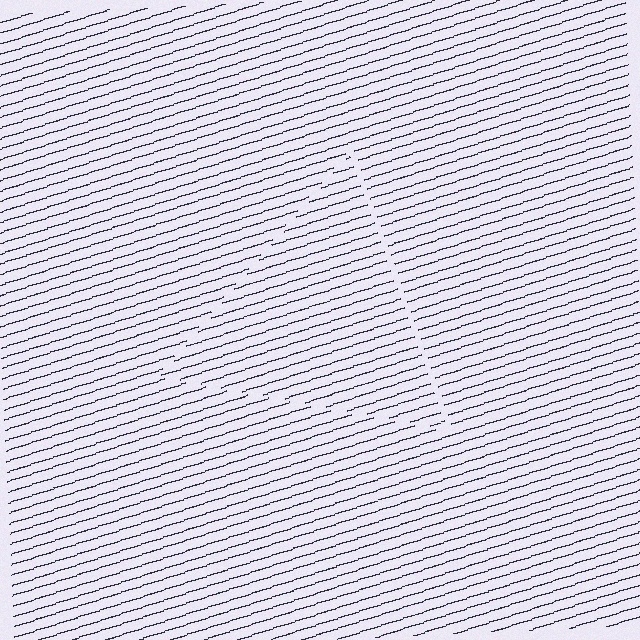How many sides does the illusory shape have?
3 sides — the line-ends trace a triangle.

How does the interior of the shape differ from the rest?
The interior of the shape contains the same grating, shifted by half a period — the contour is defined by the phase discontinuity where line-ends from the inner and outer gratings abut.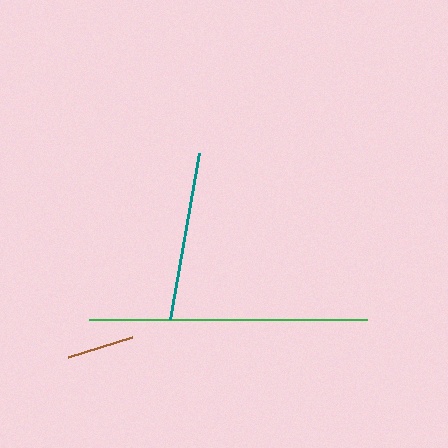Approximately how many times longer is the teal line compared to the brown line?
The teal line is approximately 2.5 times the length of the brown line.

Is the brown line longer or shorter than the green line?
The green line is longer than the brown line.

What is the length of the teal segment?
The teal segment is approximately 168 pixels long.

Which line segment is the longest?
The green line is the longest at approximately 277 pixels.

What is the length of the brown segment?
The brown segment is approximately 67 pixels long.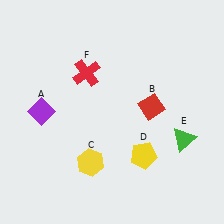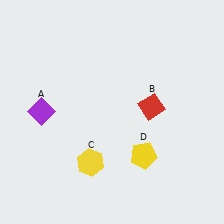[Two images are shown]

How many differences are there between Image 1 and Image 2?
There are 2 differences between the two images.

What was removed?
The red cross (F), the green triangle (E) were removed in Image 2.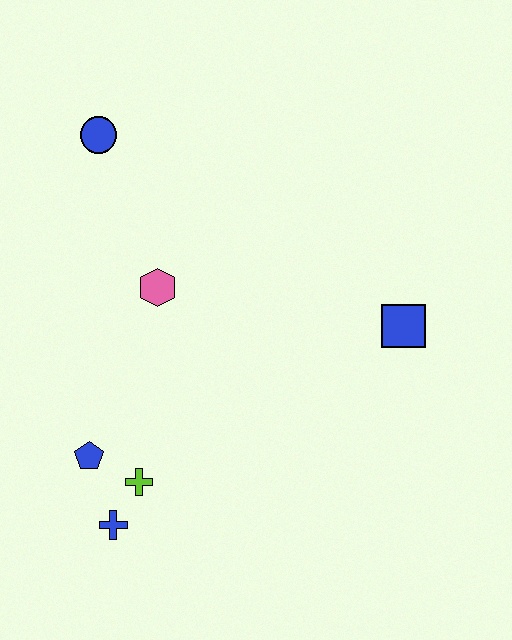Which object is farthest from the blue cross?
The blue circle is farthest from the blue cross.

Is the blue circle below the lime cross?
No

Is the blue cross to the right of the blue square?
No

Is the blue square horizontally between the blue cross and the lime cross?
No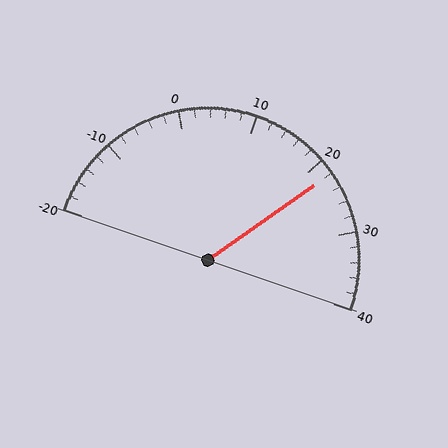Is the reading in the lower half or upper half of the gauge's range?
The reading is in the upper half of the range (-20 to 40).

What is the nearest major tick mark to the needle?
The nearest major tick mark is 20.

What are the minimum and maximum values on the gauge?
The gauge ranges from -20 to 40.